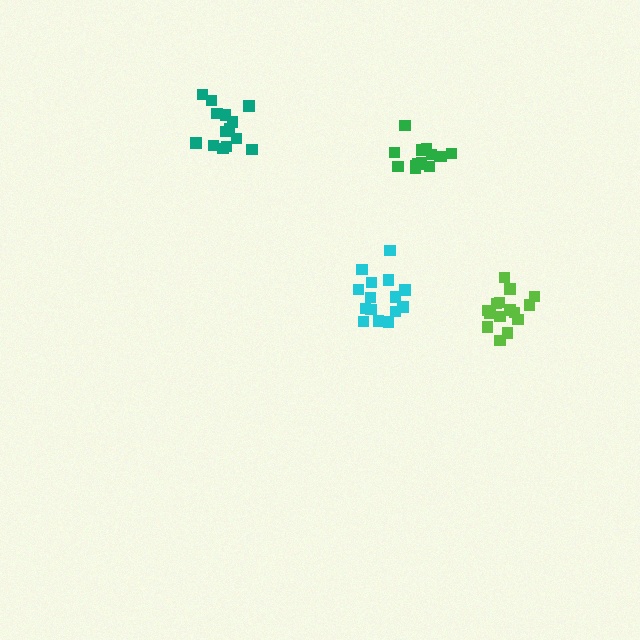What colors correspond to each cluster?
The clusters are colored: lime, cyan, teal, green.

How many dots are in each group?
Group 1: 15 dots, Group 2: 15 dots, Group 3: 14 dots, Group 4: 14 dots (58 total).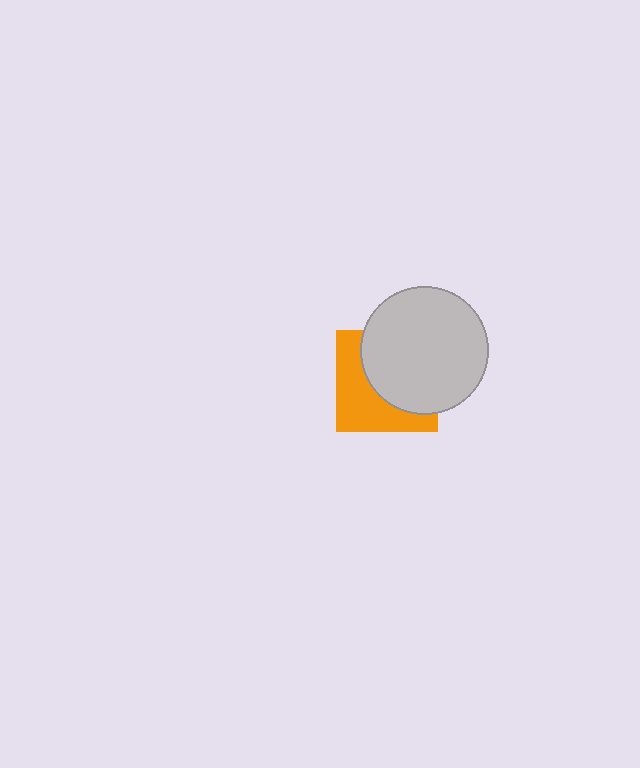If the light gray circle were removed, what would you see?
You would see the complete orange square.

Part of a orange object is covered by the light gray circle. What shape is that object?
It is a square.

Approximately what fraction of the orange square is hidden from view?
Roughly 55% of the orange square is hidden behind the light gray circle.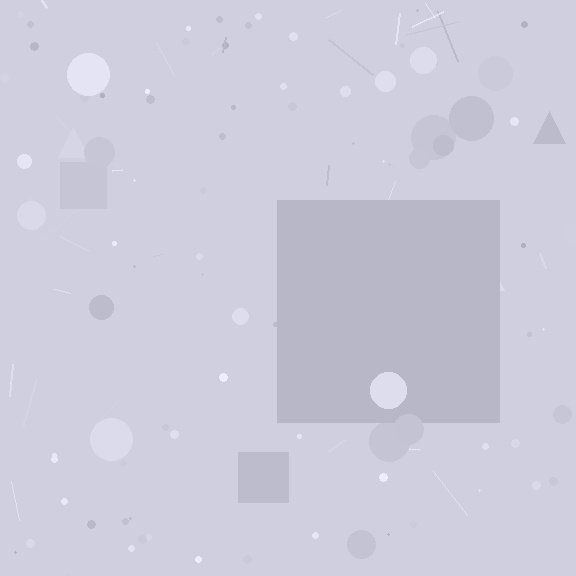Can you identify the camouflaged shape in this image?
The camouflaged shape is a square.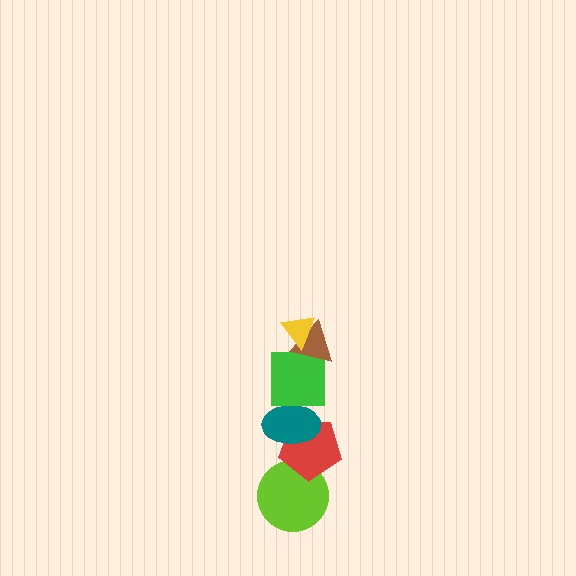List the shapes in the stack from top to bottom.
From top to bottom: the yellow triangle, the brown triangle, the green square, the teal ellipse, the red pentagon, the lime circle.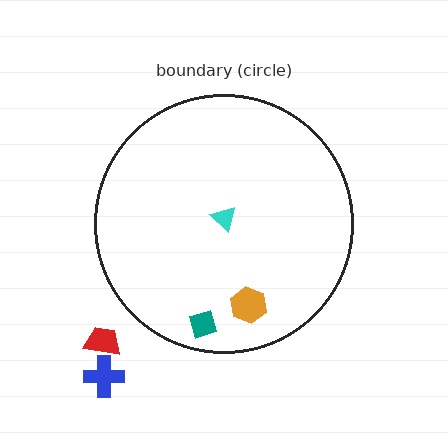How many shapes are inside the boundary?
3 inside, 2 outside.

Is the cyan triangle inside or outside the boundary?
Inside.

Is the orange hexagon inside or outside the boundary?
Inside.